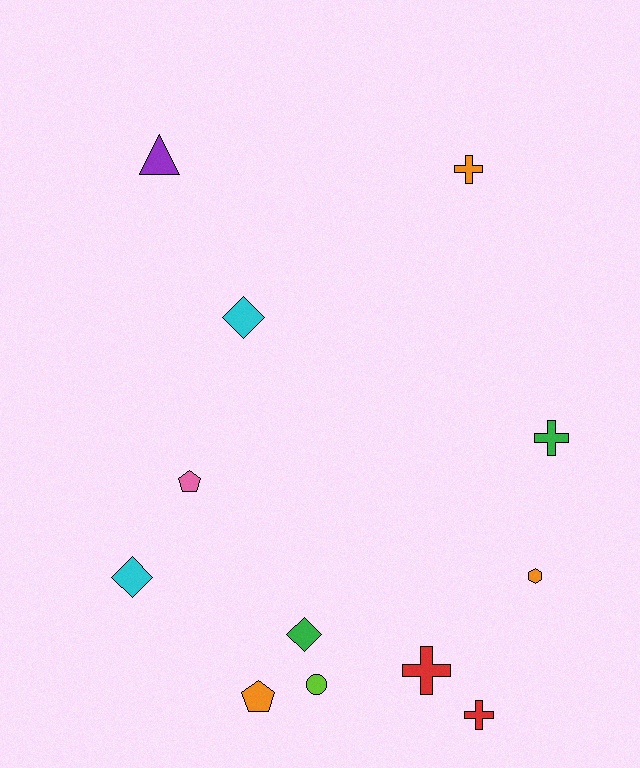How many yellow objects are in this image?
There are no yellow objects.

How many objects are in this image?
There are 12 objects.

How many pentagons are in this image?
There are 2 pentagons.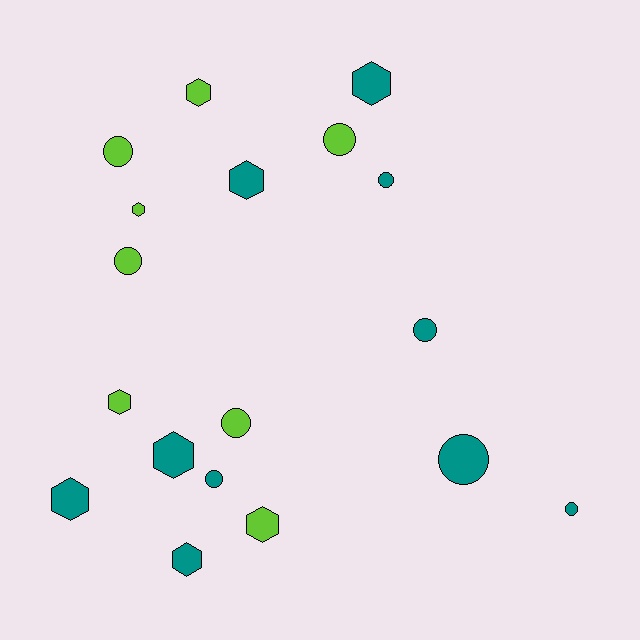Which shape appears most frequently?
Circle, with 9 objects.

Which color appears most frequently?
Teal, with 10 objects.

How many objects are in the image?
There are 18 objects.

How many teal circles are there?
There are 5 teal circles.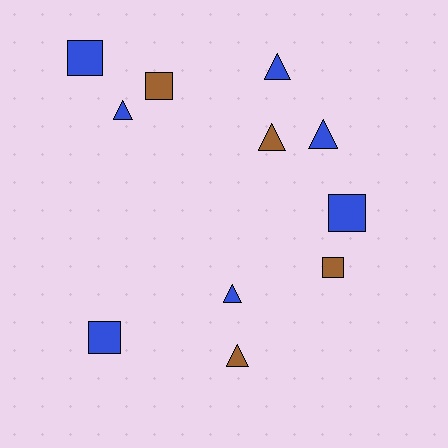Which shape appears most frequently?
Triangle, with 6 objects.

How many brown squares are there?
There are 2 brown squares.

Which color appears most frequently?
Blue, with 7 objects.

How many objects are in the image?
There are 11 objects.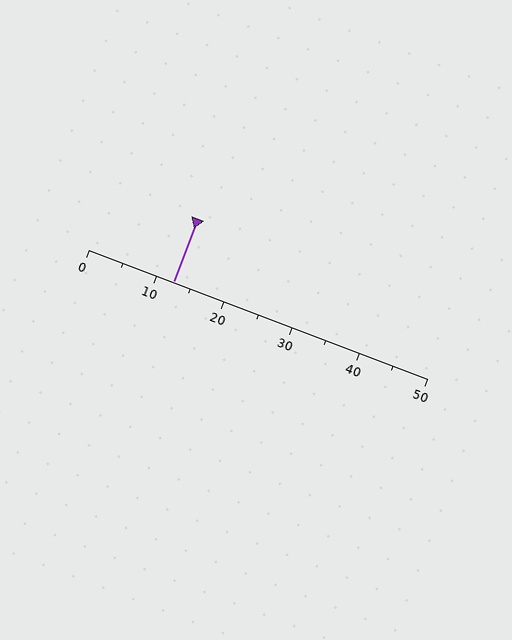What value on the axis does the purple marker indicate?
The marker indicates approximately 12.5.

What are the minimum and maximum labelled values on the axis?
The axis runs from 0 to 50.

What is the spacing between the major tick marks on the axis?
The major ticks are spaced 10 apart.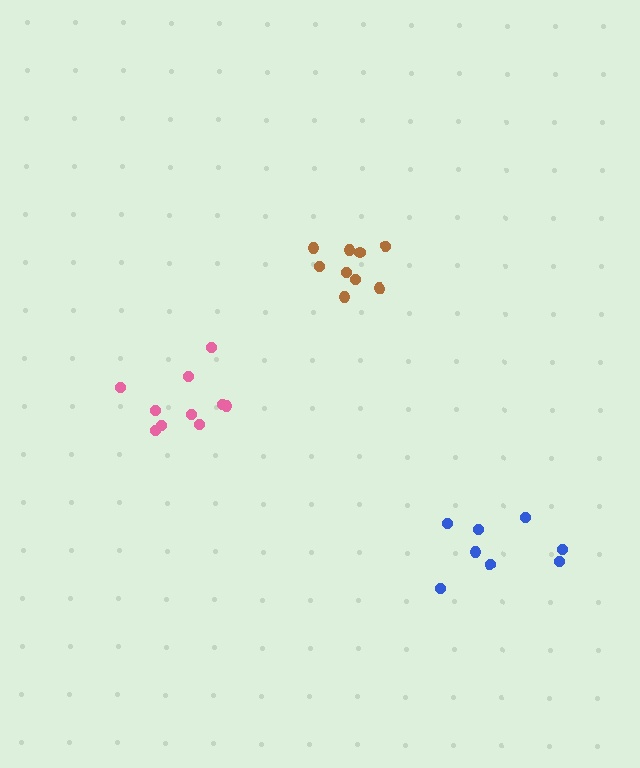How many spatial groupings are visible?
There are 3 spatial groupings.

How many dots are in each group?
Group 1: 9 dots, Group 2: 8 dots, Group 3: 10 dots (27 total).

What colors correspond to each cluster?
The clusters are colored: brown, blue, pink.